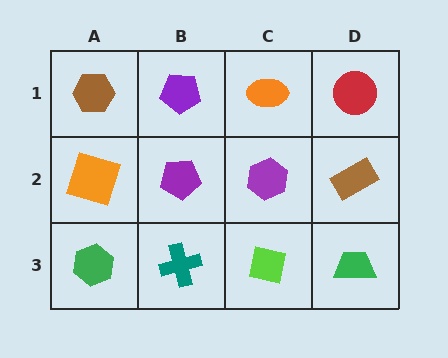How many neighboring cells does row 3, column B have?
3.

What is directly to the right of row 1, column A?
A purple pentagon.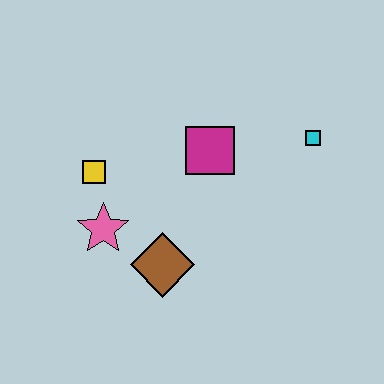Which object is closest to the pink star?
The yellow square is closest to the pink star.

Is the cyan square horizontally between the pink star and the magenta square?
No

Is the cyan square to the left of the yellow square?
No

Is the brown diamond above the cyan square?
No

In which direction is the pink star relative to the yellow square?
The pink star is below the yellow square.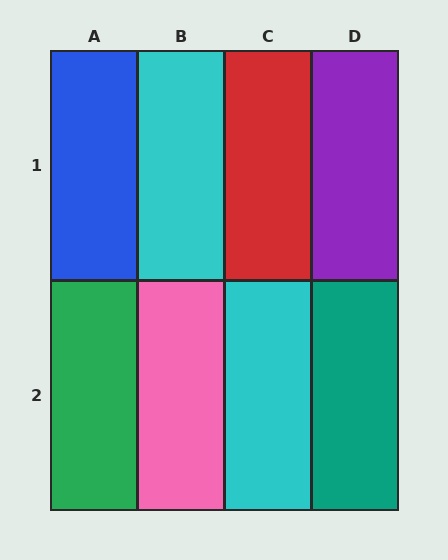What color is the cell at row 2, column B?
Pink.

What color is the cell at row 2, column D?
Teal.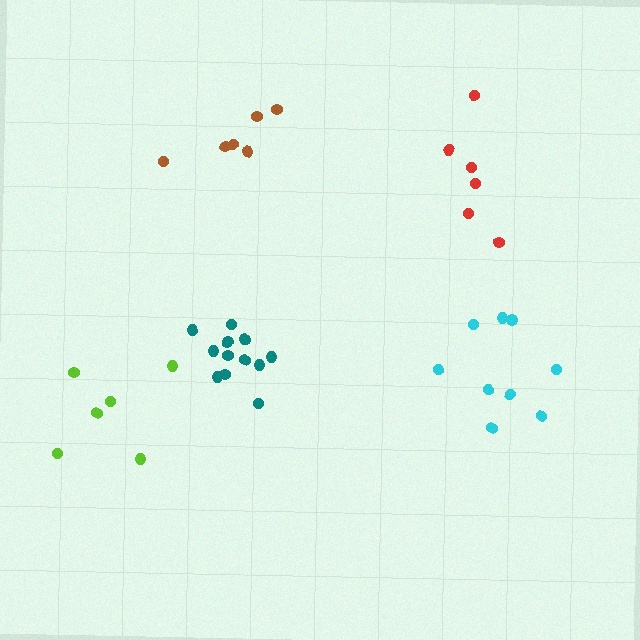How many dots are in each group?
Group 1: 6 dots, Group 2: 10 dots, Group 3: 6 dots, Group 4: 6 dots, Group 5: 12 dots (40 total).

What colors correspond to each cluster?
The clusters are colored: red, cyan, brown, lime, teal.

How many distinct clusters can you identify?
There are 5 distinct clusters.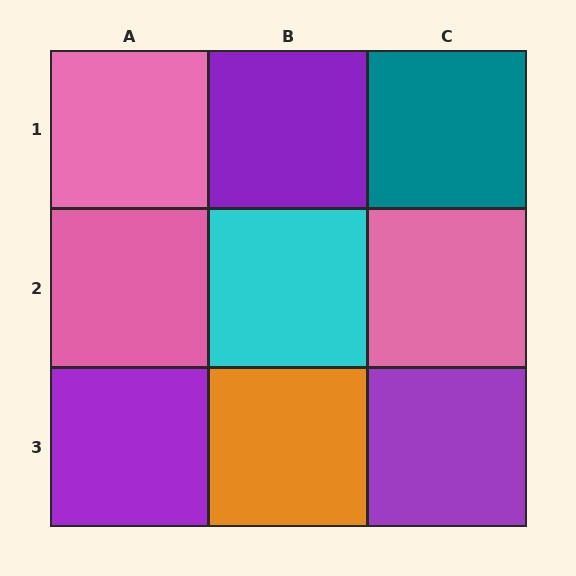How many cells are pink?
3 cells are pink.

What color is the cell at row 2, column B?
Cyan.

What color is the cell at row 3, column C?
Purple.